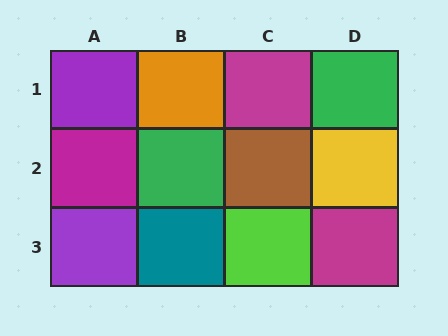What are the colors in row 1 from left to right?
Purple, orange, magenta, green.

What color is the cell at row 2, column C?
Brown.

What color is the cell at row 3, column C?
Lime.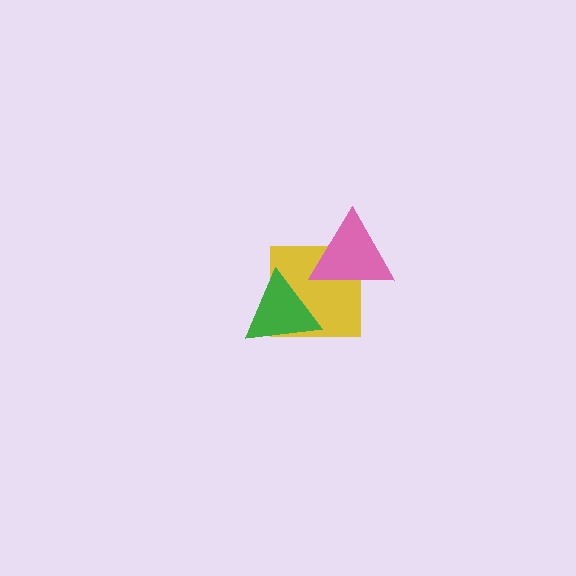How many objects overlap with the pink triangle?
1 object overlaps with the pink triangle.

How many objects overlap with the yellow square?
2 objects overlap with the yellow square.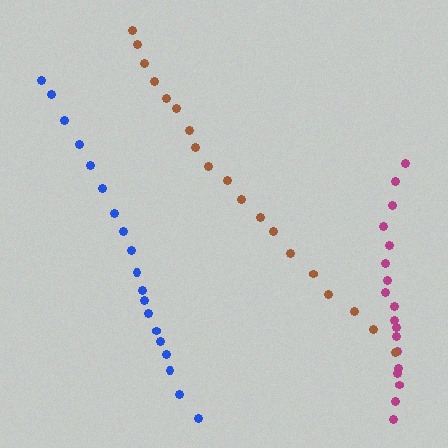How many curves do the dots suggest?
There are 3 distinct paths.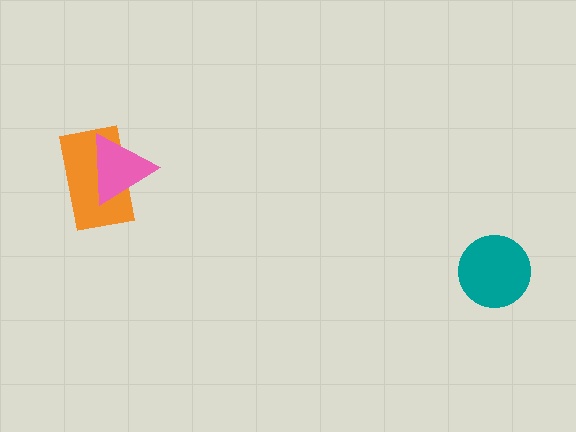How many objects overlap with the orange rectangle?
1 object overlaps with the orange rectangle.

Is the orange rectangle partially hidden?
Yes, it is partially covered by another shape.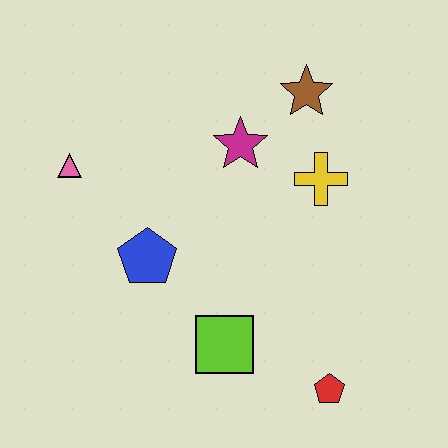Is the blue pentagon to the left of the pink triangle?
No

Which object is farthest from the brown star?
The red pentagon is farthest from the brown star.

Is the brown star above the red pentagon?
Yes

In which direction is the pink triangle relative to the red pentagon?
The pink triangle is to the left of the red pentagon.